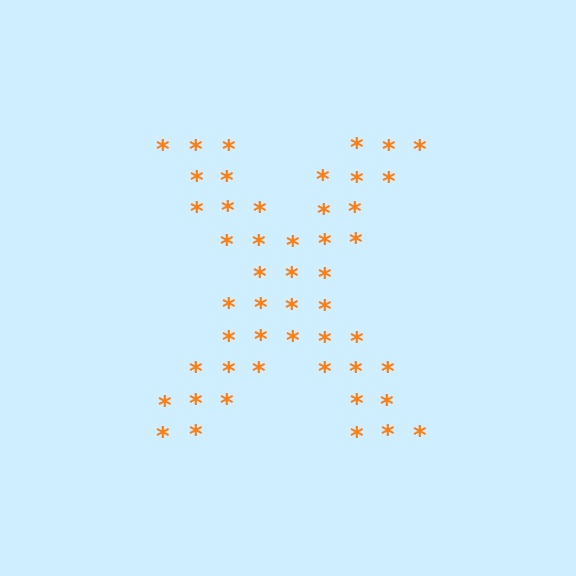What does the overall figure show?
The overall figure shows the letter X.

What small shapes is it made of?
It is made of small asterisks.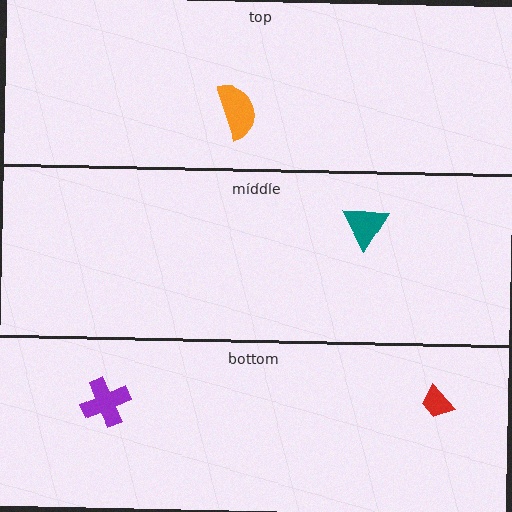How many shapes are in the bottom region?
2.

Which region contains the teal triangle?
The middle region.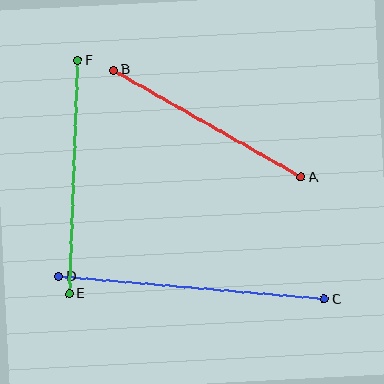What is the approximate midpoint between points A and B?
The midpoint is at approximately (207, 124) pixels.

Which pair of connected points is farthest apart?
Points C and D are farthest apart.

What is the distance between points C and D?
The distance is approximately 266 pixels.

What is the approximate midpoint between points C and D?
The midpoint is at approximately (192, 288) pixels.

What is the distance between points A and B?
The distance is approximately 216 pixels.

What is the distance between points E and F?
The distance is approximately 233 pixels.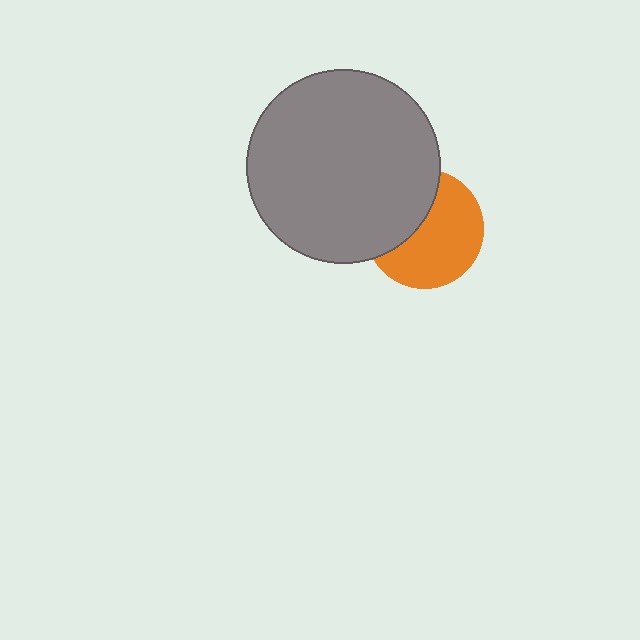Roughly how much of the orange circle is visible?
About half of it is visible (roughly 62%).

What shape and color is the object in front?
The object in front is a gray circle.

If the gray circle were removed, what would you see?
You would see the complete orange circle.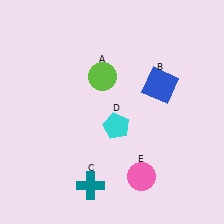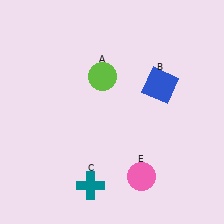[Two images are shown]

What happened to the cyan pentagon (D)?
The cyan pentagon (D) was removed in Image 2. It was in the bottom-right area of Image 1.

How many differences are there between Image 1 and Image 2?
There is 1 difference between the two images.